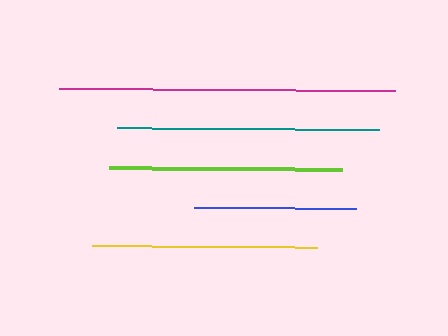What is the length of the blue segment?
The blue segment is approximately 163 pixels long.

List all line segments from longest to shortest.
From longest to shortest: magenta, teal, lime, yellow, blue.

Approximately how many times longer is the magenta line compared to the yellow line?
The magenta line is approximately 1.5 times the length of the yellow line.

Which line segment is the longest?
The magenta line is the longest at approximately 336 pixels.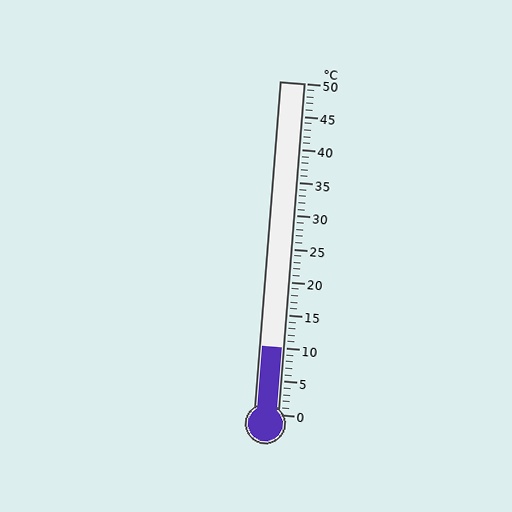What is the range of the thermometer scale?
The thermometer scale ranges from 0°C to 50°C.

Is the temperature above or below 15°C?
The temperature is below 15°C.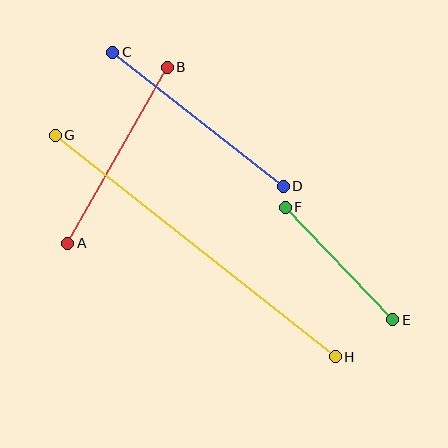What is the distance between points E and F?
The distance is approximately 156 pixels.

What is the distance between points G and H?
The distance is approximately 357 pixels.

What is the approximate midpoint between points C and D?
The midpoint is at approximately (198, 119) pixels.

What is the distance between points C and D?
The distance is approximately 217 pixels.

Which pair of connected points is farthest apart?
Points G and H are farthest apart.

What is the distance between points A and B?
The distance is approximately 202 pixels.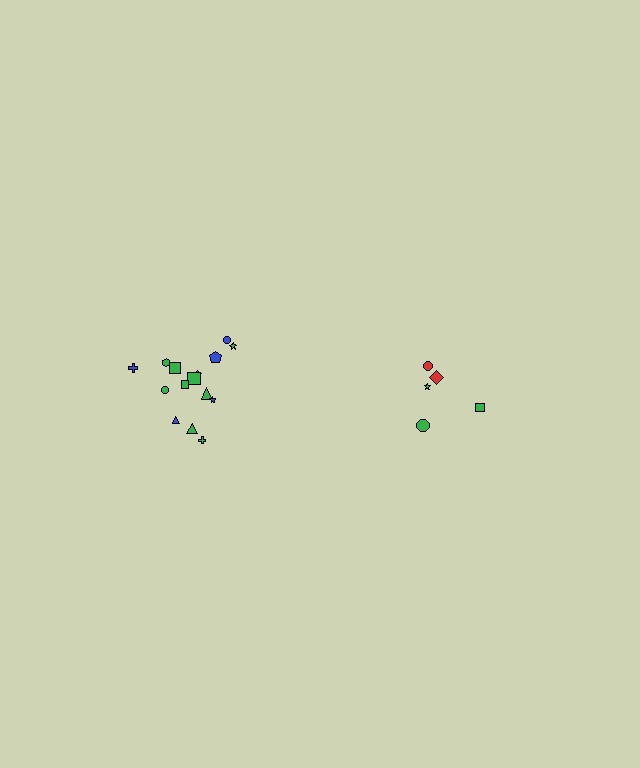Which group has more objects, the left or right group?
The left group.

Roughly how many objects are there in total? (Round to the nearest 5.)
Roughly 20 objects in total.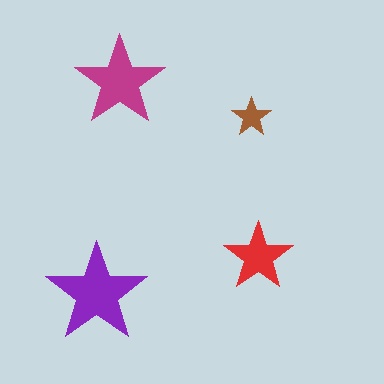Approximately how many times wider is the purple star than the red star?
About 1.5 times wider.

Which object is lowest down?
The purple star is bottommost.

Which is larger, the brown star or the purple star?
The purple one.